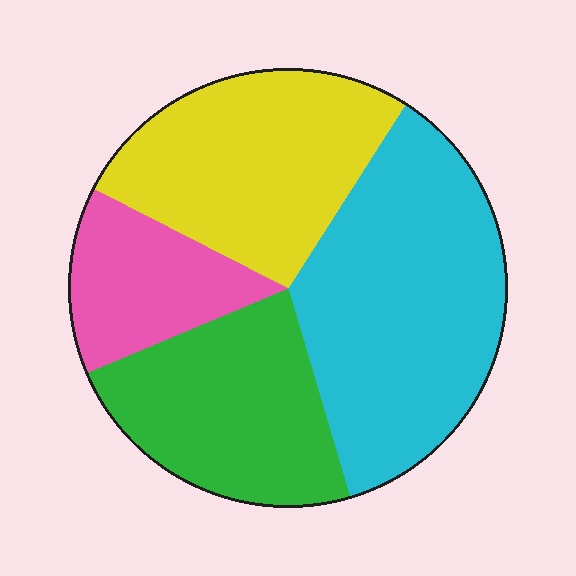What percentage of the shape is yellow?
Yellow takes up between a quarter and a half of the shape.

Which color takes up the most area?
Cyan, at roughly 35%.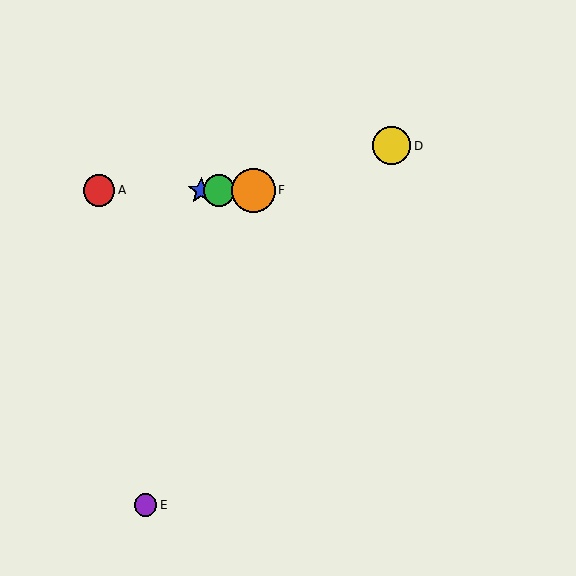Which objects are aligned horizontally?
Objects A, B, C, F are aligned horizontally.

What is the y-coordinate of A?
Object A is at y≈191.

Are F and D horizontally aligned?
No, F is at y≈191 and D is at y≈146.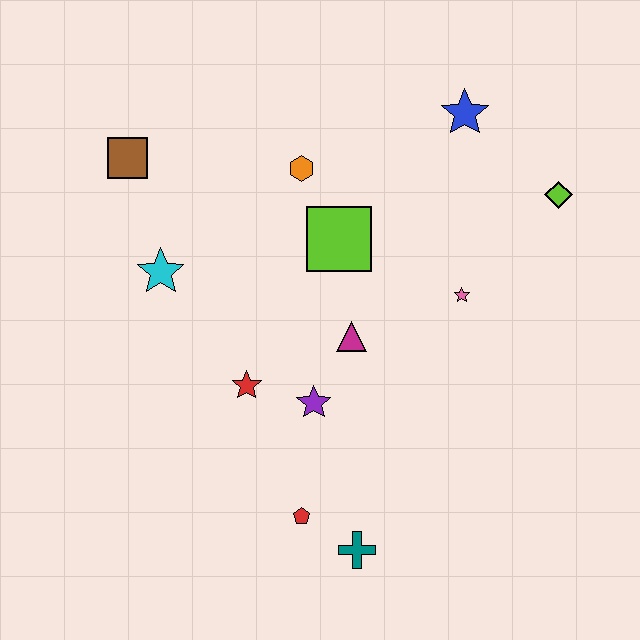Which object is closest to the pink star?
The magenta triangle is closest to the pink star.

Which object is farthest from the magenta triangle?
The brown square is farthest from the magenta triangle.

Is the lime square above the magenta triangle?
Yes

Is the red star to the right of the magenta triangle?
No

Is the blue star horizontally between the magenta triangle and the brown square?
No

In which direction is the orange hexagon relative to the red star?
The orange hexagon is above the red star.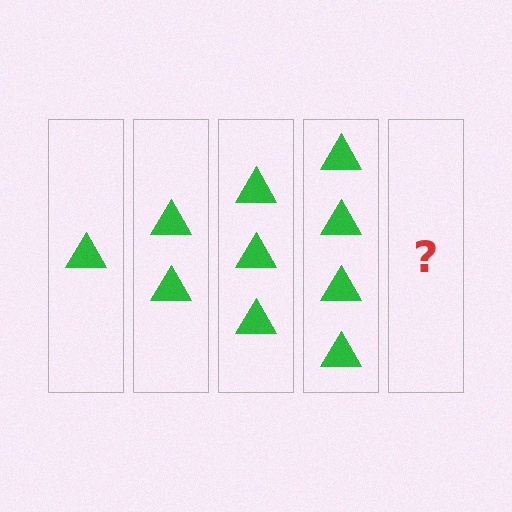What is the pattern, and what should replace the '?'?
The pattern is that each step adds one more triangle. The '?' should be 5 triangles.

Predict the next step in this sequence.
The next step is 5 triangles.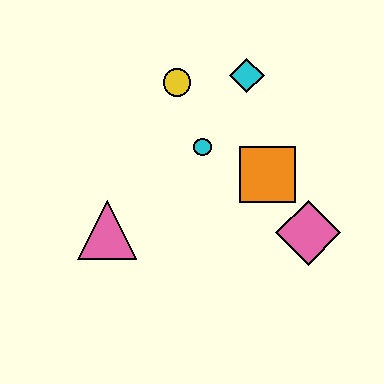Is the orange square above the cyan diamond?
No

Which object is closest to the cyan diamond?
The yellow circle is closest to the cyan diamond.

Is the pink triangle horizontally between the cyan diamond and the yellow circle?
No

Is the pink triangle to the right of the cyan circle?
No